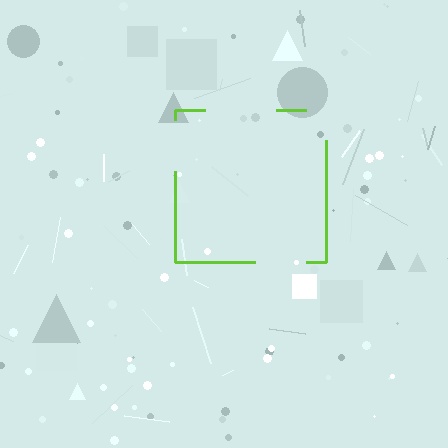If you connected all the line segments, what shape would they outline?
They would outline a square.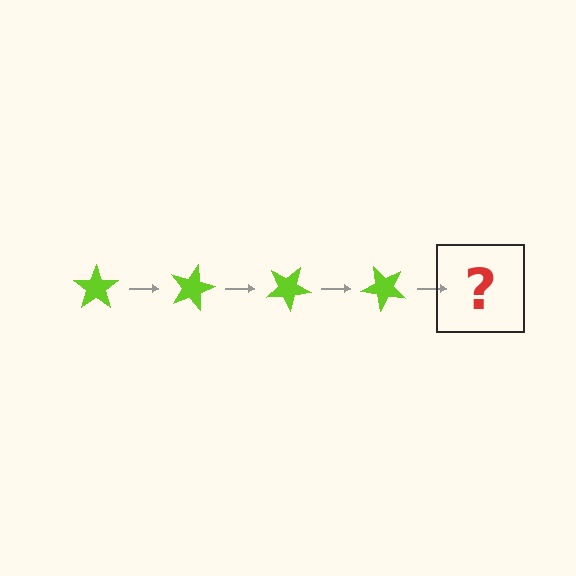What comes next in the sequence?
The next element should be a lime star rotated 60 degrees.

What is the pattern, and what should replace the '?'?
The pattern is that the star rotates 15 degrees each step. The '?' should be a lime star rotated 60 degrees.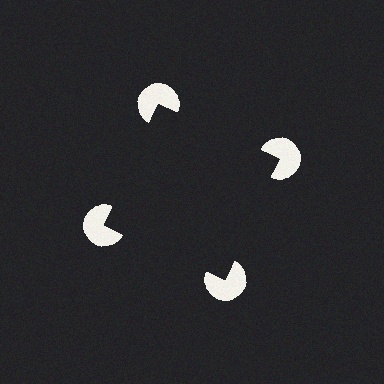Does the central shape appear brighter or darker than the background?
It typically appears slightly darker than the background, even though no actual brightness change is drawn.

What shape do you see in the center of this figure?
An illusory square — its edges are inferred from the aligned wedge cuts in the pac-man discs, not physically drawn.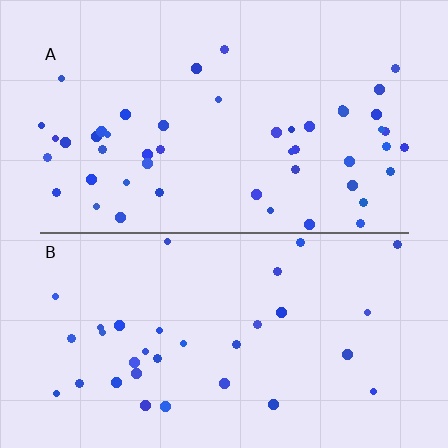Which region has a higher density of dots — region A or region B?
A (the top).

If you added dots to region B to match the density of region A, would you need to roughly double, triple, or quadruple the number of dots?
Approximately double.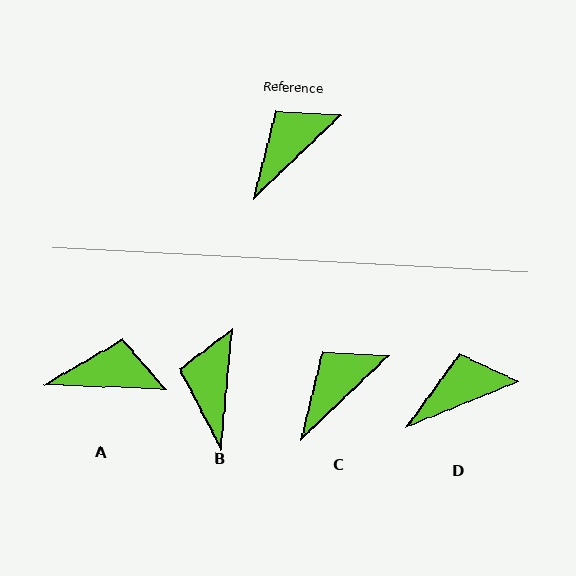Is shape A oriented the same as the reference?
No, it is off by about 46 degrees.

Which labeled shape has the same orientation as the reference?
C.